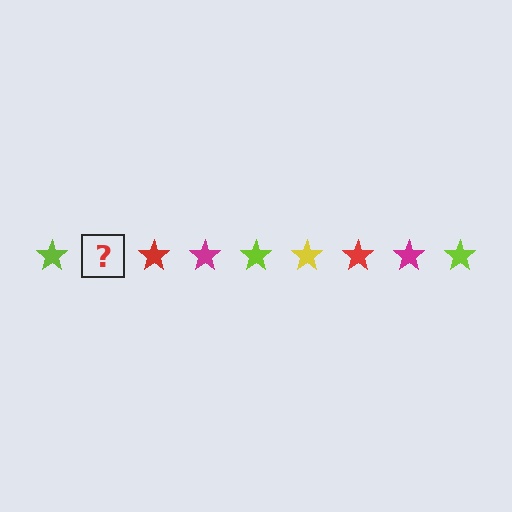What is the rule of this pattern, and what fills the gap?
The rule is that the pattern cycles through lime, yellow, red, magenta stars. The gap should be filled with a yellow star.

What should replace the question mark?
The question mark should be replaced with a yellow star.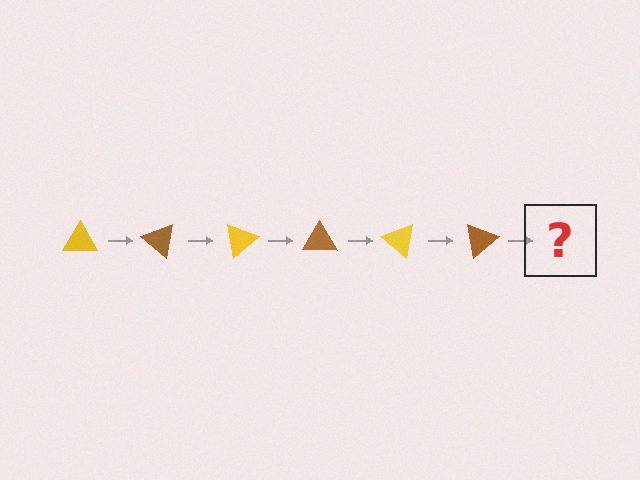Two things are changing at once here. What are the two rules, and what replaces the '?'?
The two rules are that it rotates 40 degrees each step and the color cycles through yellow and brown. The '?' should be a yellow triangle, rotated 240 degrees from the start.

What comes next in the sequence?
The next element should be a yellow triangle, rotated 240 degrees from the start.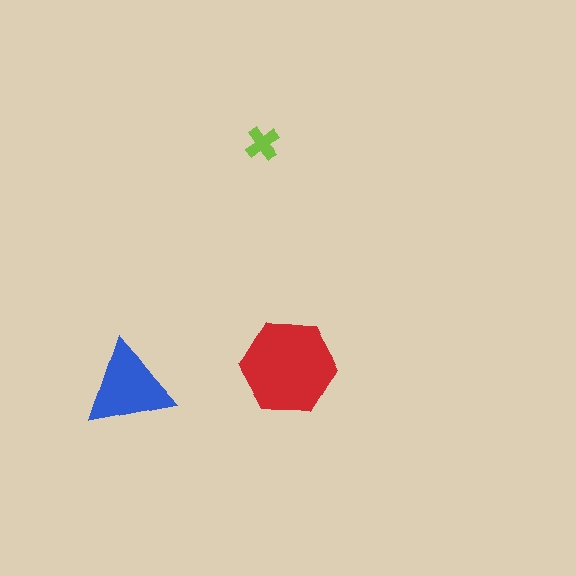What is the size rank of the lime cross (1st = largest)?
3rd.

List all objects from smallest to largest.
The lime cross, the blue triangle, the red hexagon.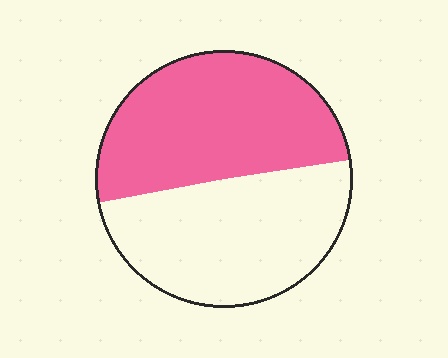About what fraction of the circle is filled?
About one half (1/2).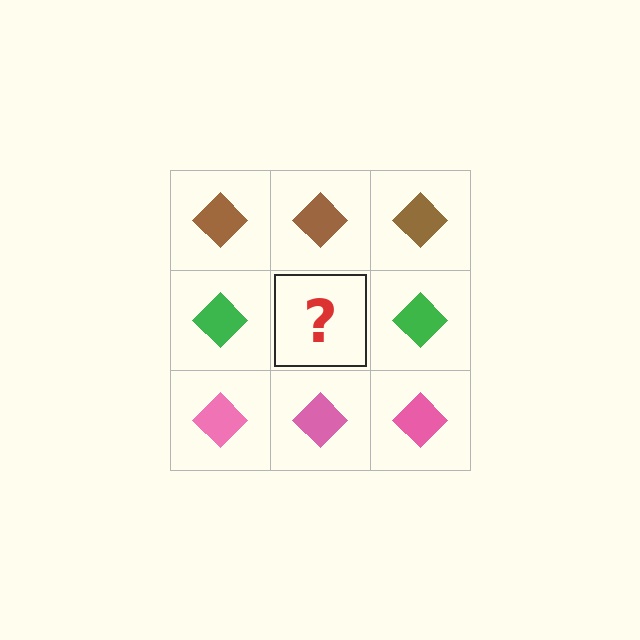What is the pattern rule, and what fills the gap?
The rule is that each row has a consistent color. The gap should be filled with a green diamond.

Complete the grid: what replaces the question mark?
The question mark should be replaced with a green diamond.